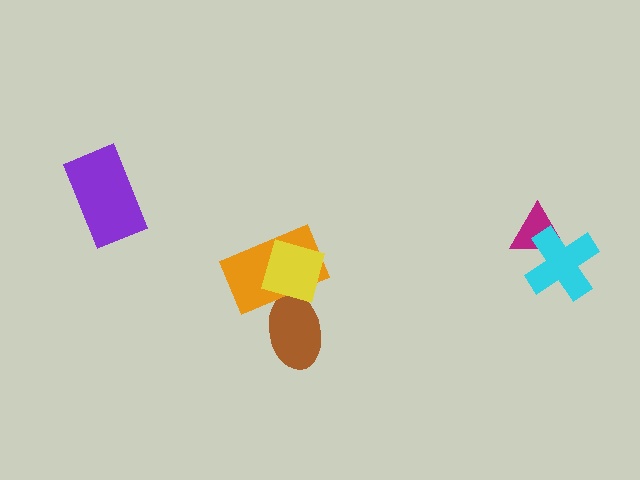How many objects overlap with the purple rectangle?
0 objects overlap with the purple rectangle.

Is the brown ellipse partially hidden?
Yes, it is partially covered by another shape.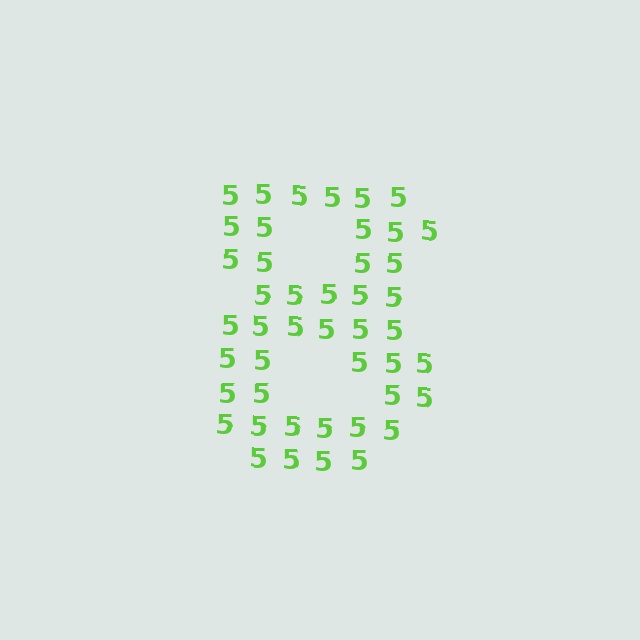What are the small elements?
The small elements are digit 5's.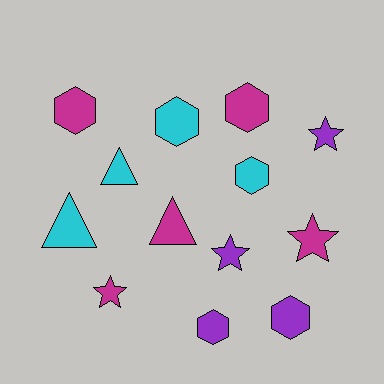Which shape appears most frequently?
Hexagon, with 6 objects.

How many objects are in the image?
There are 13 objects.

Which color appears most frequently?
Magenta, with 5 objects.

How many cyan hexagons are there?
There are 2 cyan hexagons.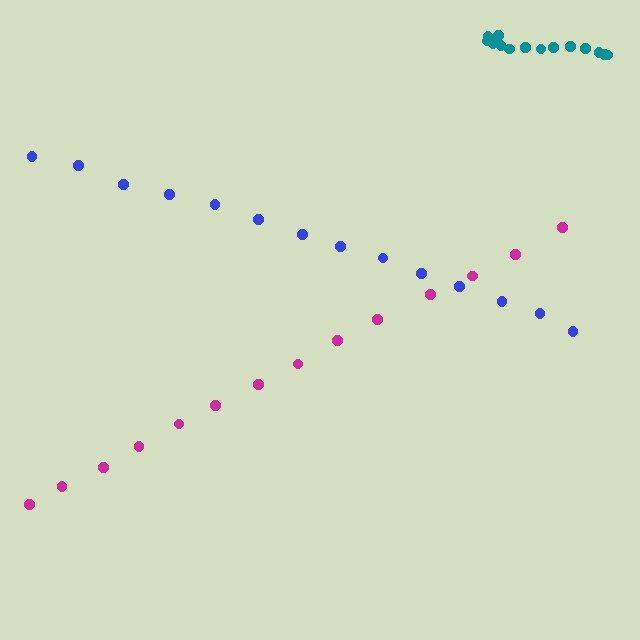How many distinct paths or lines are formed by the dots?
There are 3 distinct paths.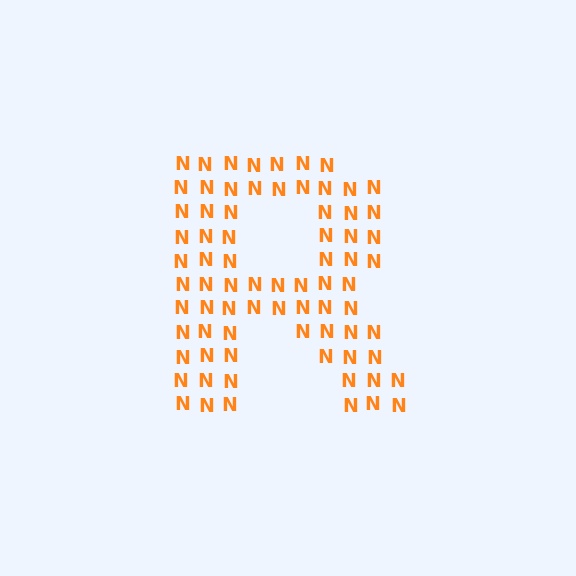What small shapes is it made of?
It is made of small letter N's.